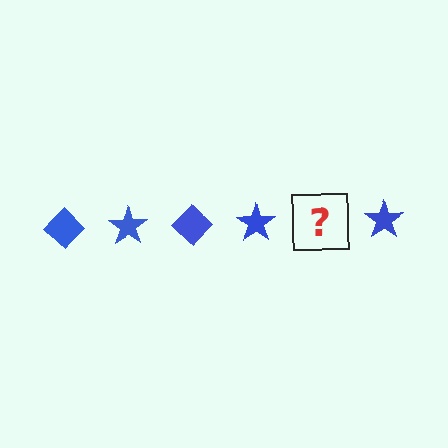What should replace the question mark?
The question mark should be replaced with a blue diamond.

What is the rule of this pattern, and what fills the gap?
The rule is that the pattern cycles through diamond, star shapes in blue. The gap should be filled with a blue diamond.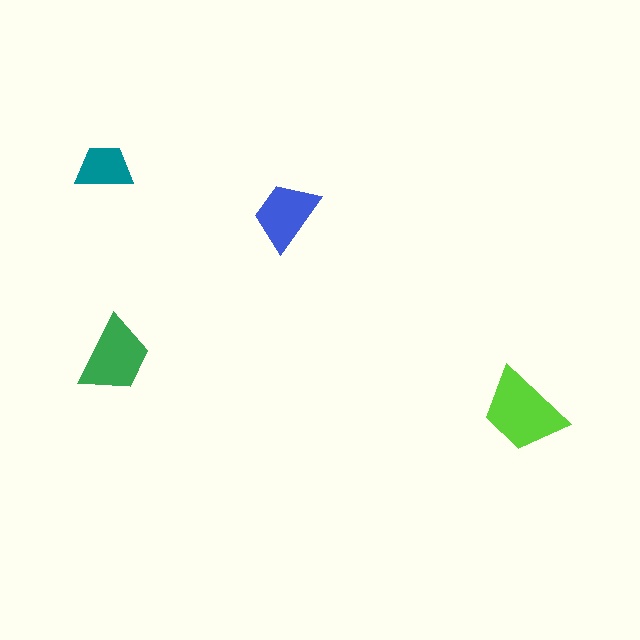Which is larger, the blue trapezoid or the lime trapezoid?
The lime one.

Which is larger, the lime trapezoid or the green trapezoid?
The lime one.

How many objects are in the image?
There are 4 objects in the image.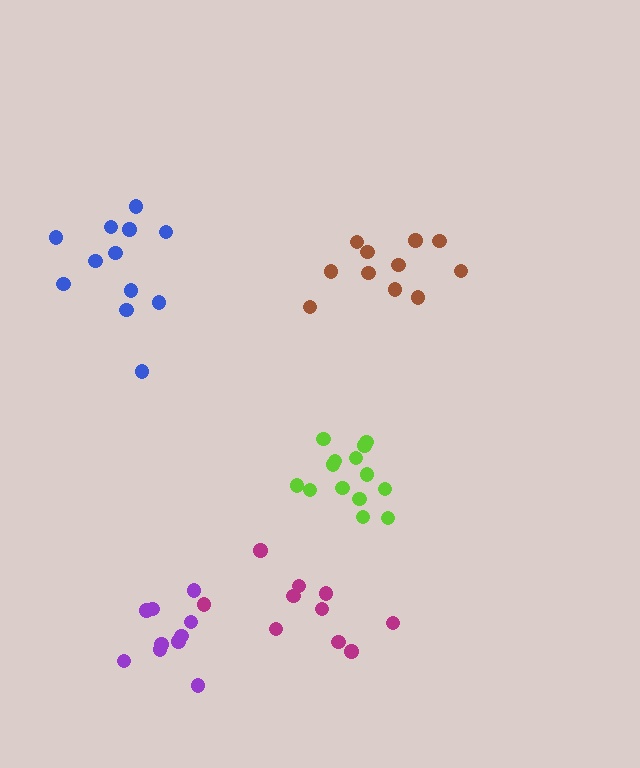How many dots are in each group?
Group 1: 14 dots, Group 2: 10 dots, Group 3: 12 dots, Group 4: 10 dots, Group 5: 11 dots (57 total).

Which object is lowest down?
The purple cluster is bottommost.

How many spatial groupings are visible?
There are 5 spatial groupings.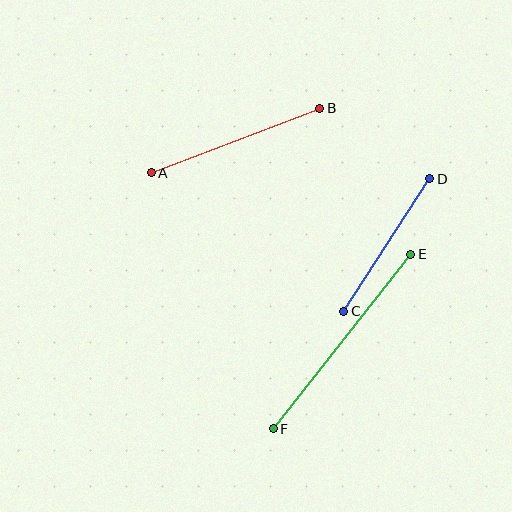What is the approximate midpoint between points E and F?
The midpoint is at approximately (342, 341) pixels.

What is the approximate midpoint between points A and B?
The midpoint is at approximately (235, 140) pixels.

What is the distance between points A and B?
The distance is approximately 180 pixels.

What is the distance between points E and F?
The distance is approximately 222 pixels.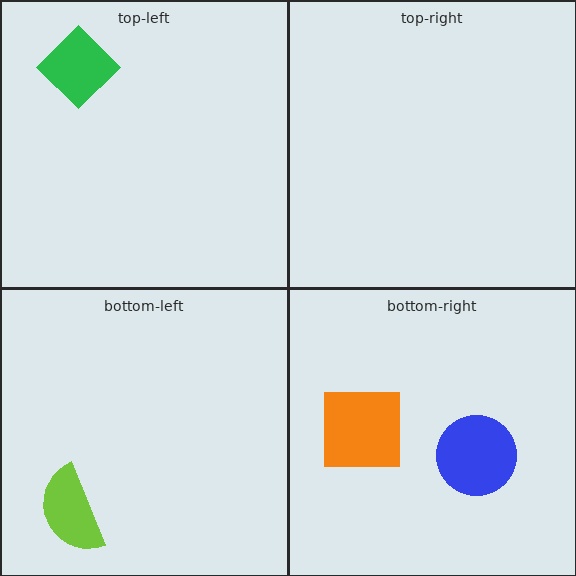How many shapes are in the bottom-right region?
2.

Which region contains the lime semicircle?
The bottom-left region.